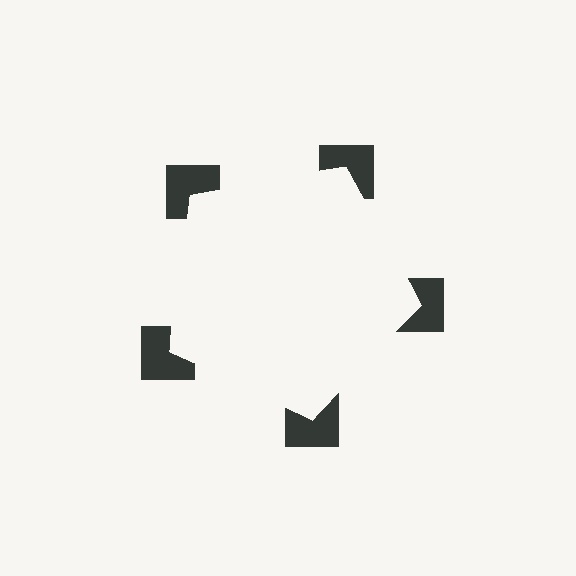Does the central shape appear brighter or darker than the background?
It typically appears slightly brighter than the background, even though no actual brightness change is drawn.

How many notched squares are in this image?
There are 5 — one at each vertex of the illusory pentagon.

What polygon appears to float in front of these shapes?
An illusory pentagon — its edges are inferred from the aligned wedge cuts in the notched squares, not physically drawn.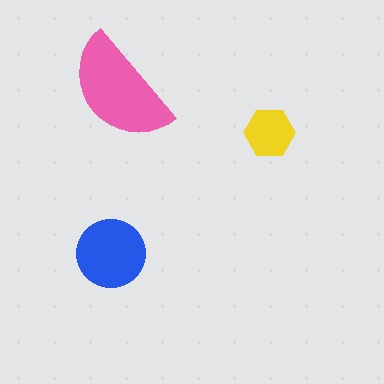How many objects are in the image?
There are 3 objects in the image.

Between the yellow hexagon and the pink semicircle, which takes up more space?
The pink semicircle.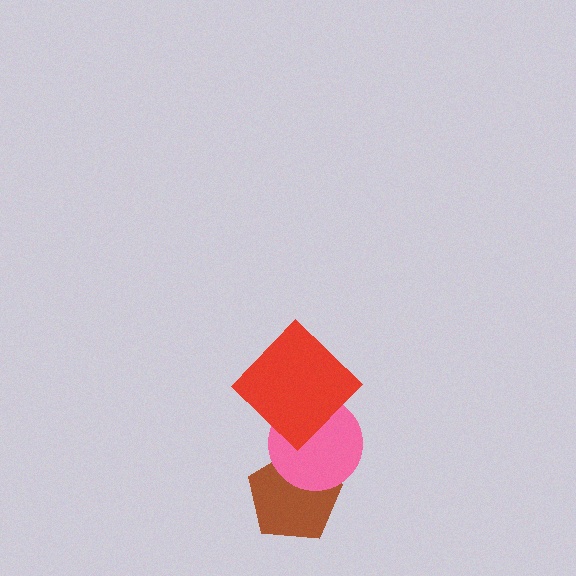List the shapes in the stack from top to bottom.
From top to bottom: the red diamond, the pink circle, the brown pentagon.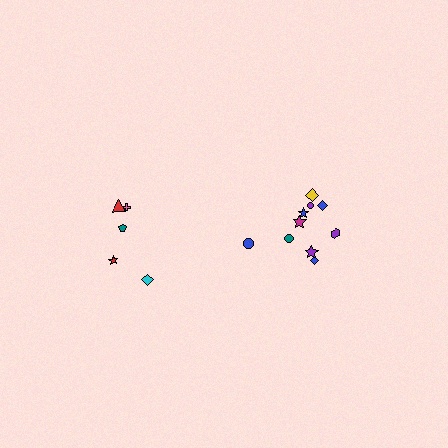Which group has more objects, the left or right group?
The right group.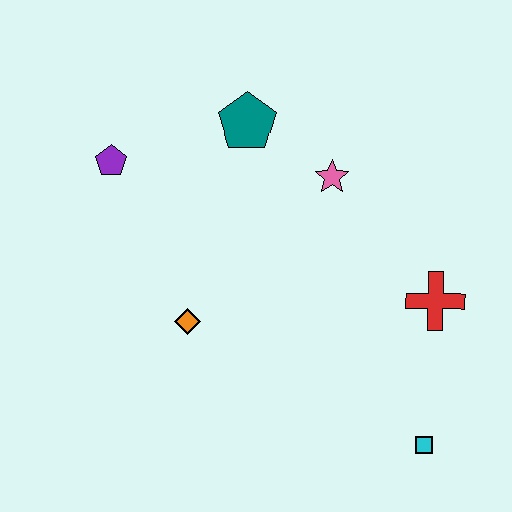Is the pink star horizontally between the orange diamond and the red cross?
Yes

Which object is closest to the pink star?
The teal pentagon is closest to the pink star.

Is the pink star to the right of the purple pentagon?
Yes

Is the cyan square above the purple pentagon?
No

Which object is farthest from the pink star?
The cyan square is farthest from the pink star.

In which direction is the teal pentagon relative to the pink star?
The teal pentagon is to the left of the pink star.